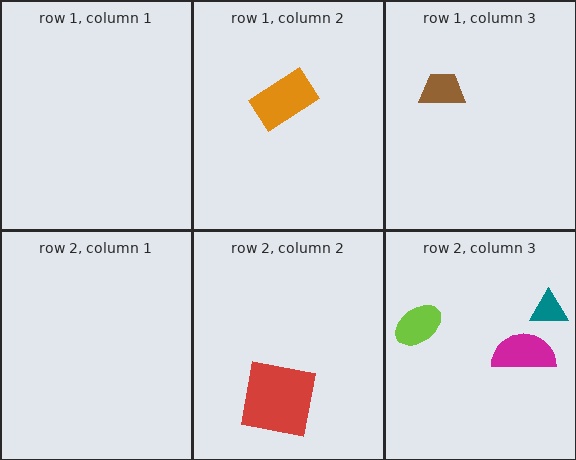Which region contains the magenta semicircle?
The row 2, column 3 region.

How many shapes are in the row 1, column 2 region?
1.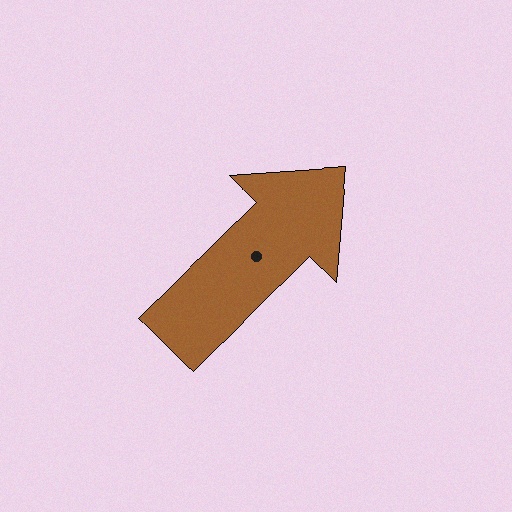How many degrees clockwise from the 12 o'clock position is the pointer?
Approximately 46 degrees.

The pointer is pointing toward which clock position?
Roughly 2 o'clock.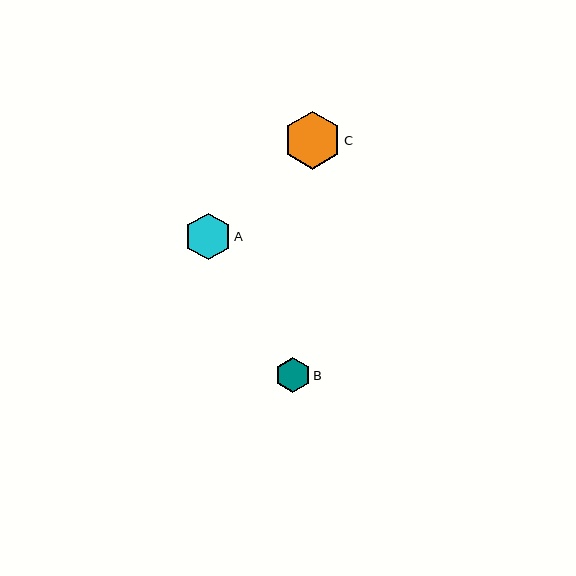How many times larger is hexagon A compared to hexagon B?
Hexagon A is approximately 1.3 times the size of hexagon B.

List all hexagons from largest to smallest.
From largest to smallest: C, A, B.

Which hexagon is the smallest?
Hexagon B is the smallest with a size of approximately 35 pixels.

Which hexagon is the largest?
Hexagon C is the largest with a size of approximately 58 pixels.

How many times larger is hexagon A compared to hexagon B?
Hexagon A is approximately 1.3 times the size of hexagon B.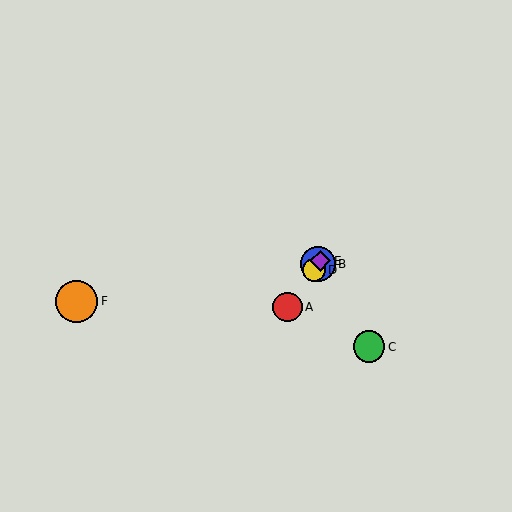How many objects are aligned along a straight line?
4 objects (A, B, D, E) are aligned along a straight line.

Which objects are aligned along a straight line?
Objects A, B, D, E are aligned along a straight line.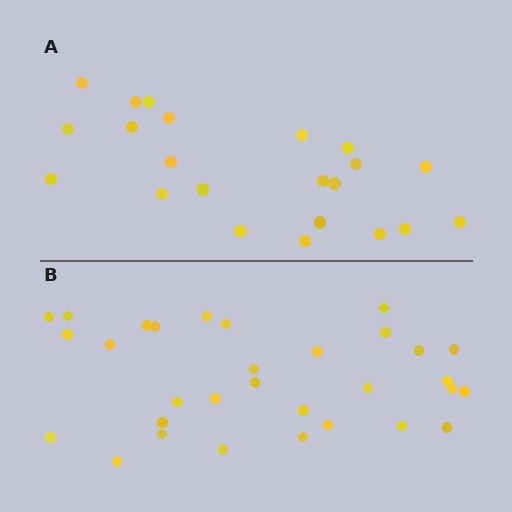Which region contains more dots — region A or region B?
Region B (the bottom region) has more dots.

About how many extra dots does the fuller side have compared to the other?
Region B has roughly 8 or so more dots than region A.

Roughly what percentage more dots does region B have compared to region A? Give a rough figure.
About 40% more.